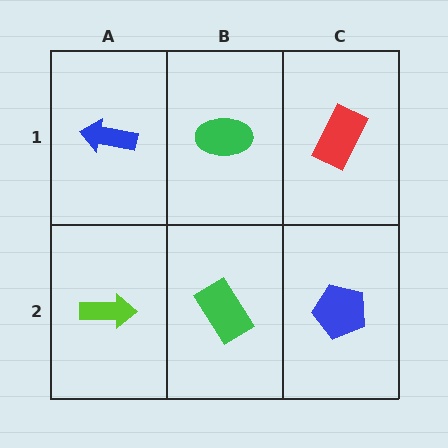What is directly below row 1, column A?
A lime arrow.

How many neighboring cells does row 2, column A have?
2.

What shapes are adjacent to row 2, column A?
A blue arrow (row 1, column A), a green rectangle (row 2, column B).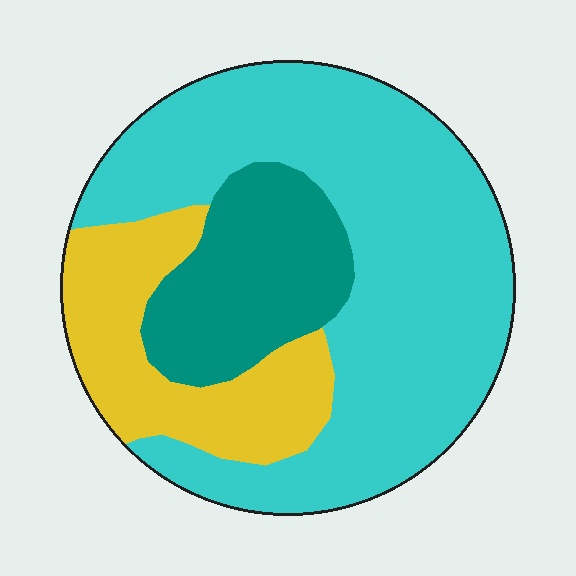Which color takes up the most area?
Cyan, at roughly 60%.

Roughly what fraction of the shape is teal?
Teal covers 19% of the shape.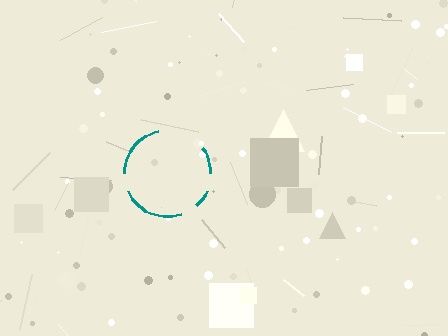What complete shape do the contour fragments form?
The contour fragments form a circle.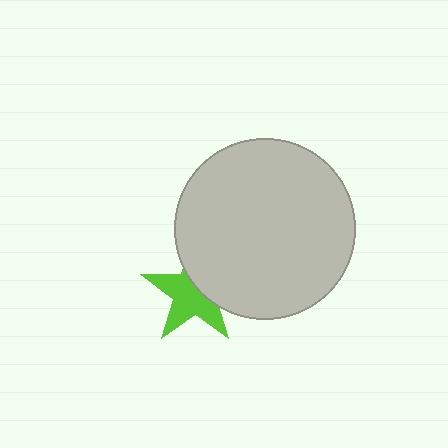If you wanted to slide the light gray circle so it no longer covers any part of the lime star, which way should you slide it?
Slide it toward the upper-right — that is the most direct way to separate the two shapes.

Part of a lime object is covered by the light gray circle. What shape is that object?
It is a star.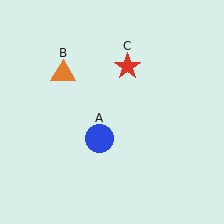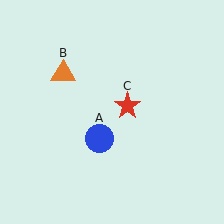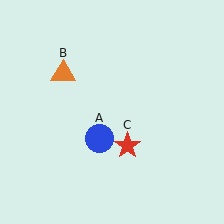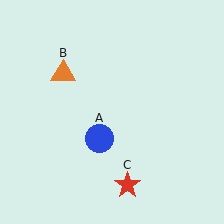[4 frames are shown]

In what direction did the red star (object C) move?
The red star (object C) moved down.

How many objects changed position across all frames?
1 object changed position: red star (object C).